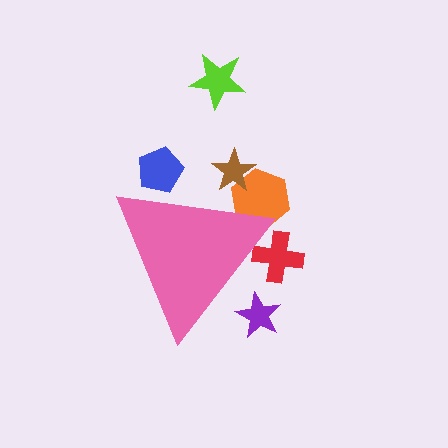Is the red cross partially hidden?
Yes, the red cross is partially hidden behind the pink triangle.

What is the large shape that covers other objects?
A pink triangle.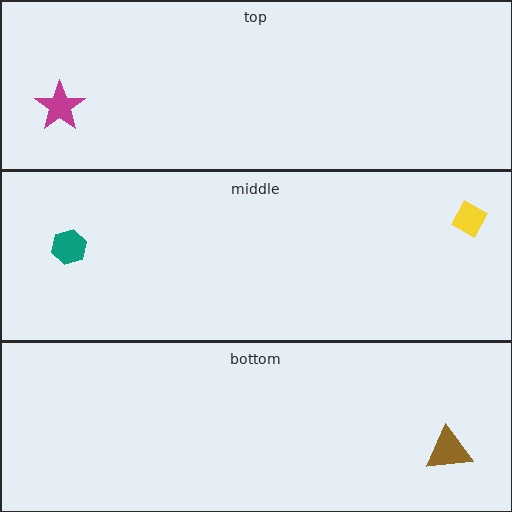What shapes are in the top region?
The magenta star.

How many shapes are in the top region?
1.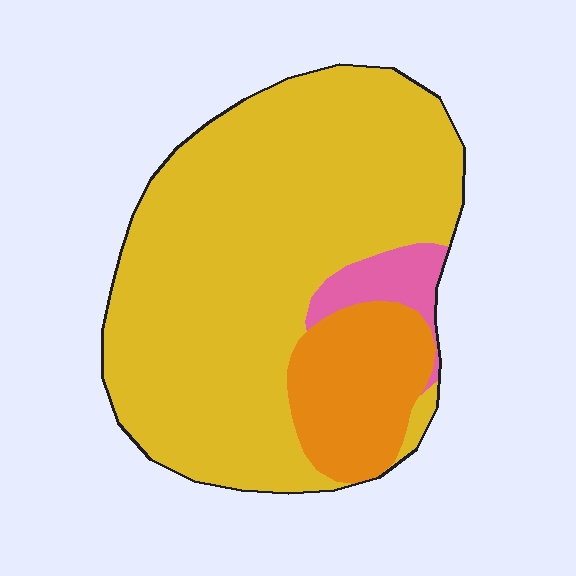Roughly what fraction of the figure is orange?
Orange covers roughly 15% of the figure.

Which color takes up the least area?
Pink, at roughly 5%.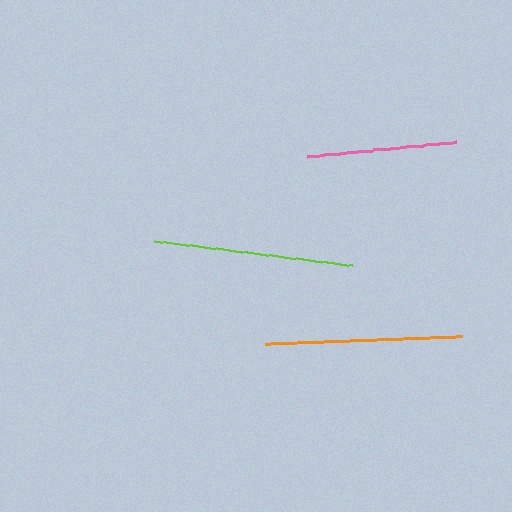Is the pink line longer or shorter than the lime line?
The lime line is longer than the pink line.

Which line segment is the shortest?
The pink line is the shortest at approximately 149 pixels.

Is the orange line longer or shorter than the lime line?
The lime line is longer than the orange line.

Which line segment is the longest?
The lime line is the longest at approximately 200 pixels.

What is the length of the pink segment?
The pink segment is approximately 149 pixels long.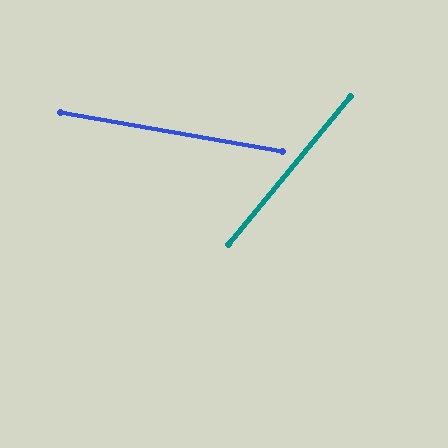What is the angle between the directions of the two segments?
Approximately 60 degrees.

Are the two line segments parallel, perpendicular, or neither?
Neither parallel nor perpendicular — they differ by about 60°.